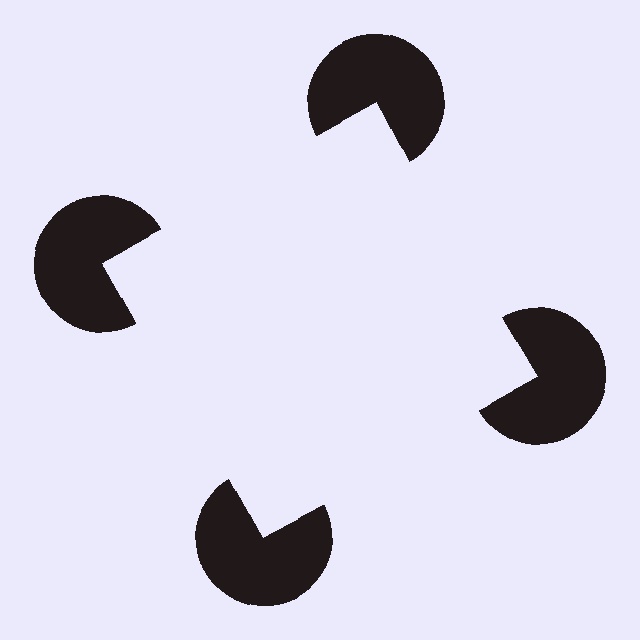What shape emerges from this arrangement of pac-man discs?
An illusory square — its edges are inferred from the aligned wedge cuts in the pac-man discs, not physically drawn.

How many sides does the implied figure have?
4 sides.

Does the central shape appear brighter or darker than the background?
It typically appears slightly brighter than the background, even though no actual brightness change is drawn.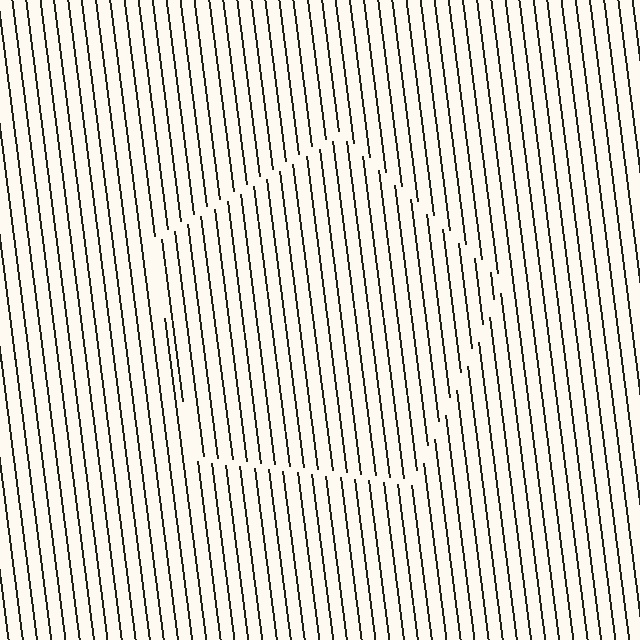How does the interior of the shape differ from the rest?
The interior of the shape contains the same grating, shifted by half a period — the contour is defined by the phase discontinuity where line-ends from the inner and outer gratings abut.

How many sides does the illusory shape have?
5 sides — the line-ends trace a pentagon.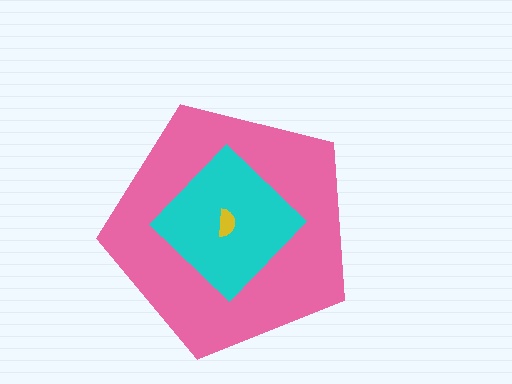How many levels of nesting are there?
3.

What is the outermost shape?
The pink pentagon.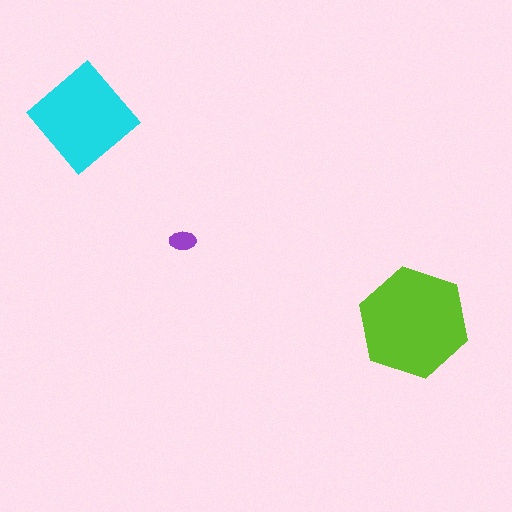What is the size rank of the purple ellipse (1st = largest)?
3rd.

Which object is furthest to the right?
The lime hexagon is rightmost.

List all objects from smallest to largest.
The purple ellipse, the cyan diamond, the lime hexagon.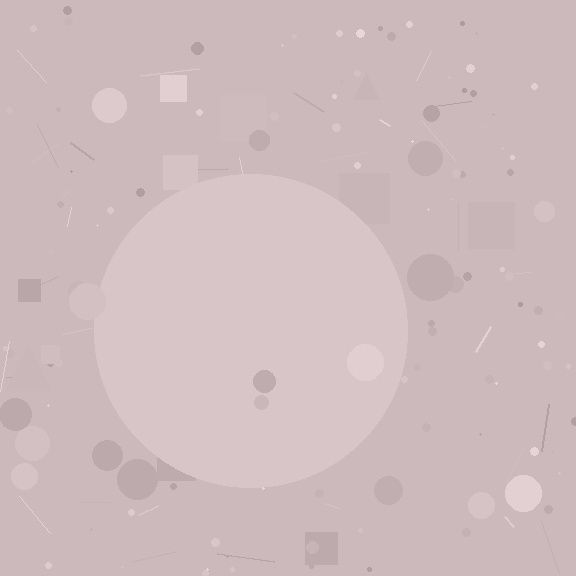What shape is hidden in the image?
A circle is hidden in the image.